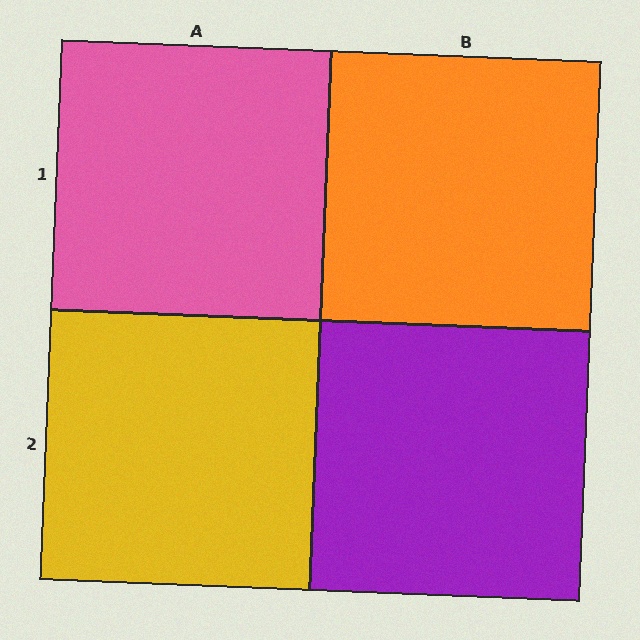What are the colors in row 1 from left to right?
Pink, orange.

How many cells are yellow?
1 cell is yellow.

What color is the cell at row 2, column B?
Purple.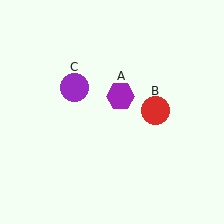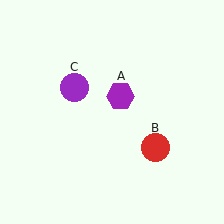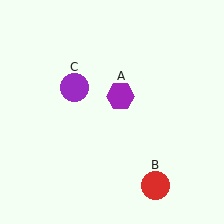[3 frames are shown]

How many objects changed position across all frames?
1 object changed position: red circle (object B).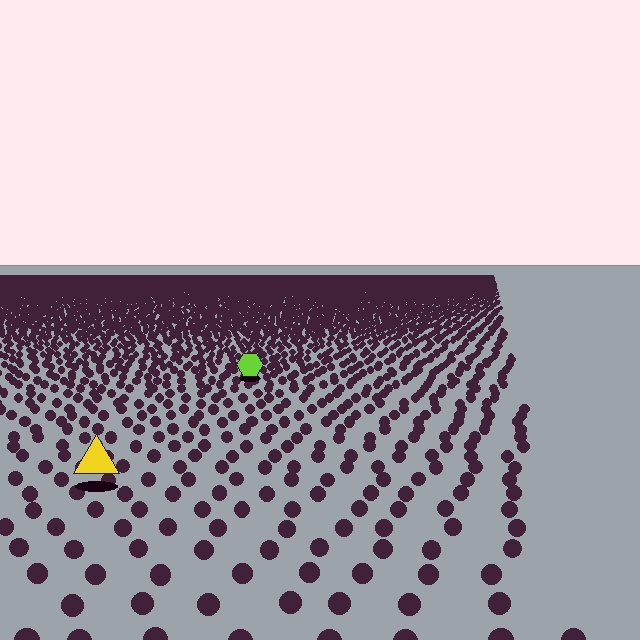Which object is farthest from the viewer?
The lime hexagon is farthest from the viewer. It appears smaller and the ground texture around it is denser.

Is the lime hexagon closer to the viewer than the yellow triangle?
No. The yellow triangle is closer — you can tell from the texture gradient: the ground texture is coarser near it.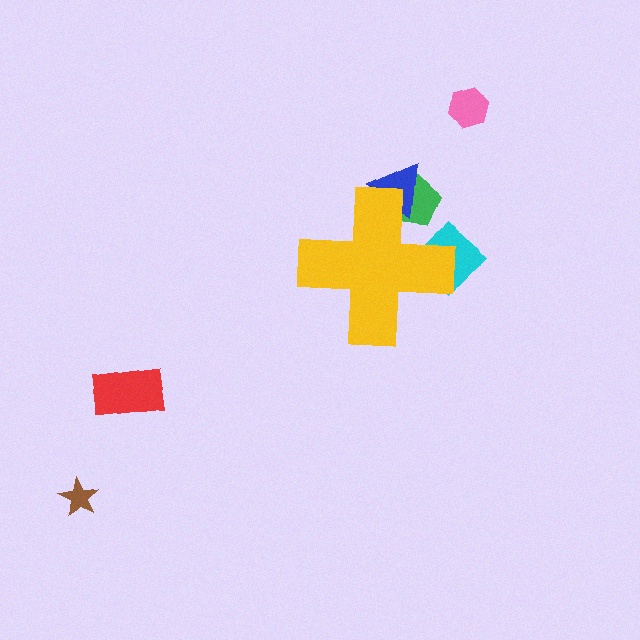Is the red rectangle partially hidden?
No, the red rectangle is fully visible.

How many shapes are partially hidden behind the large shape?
3 shapes are partially hidden.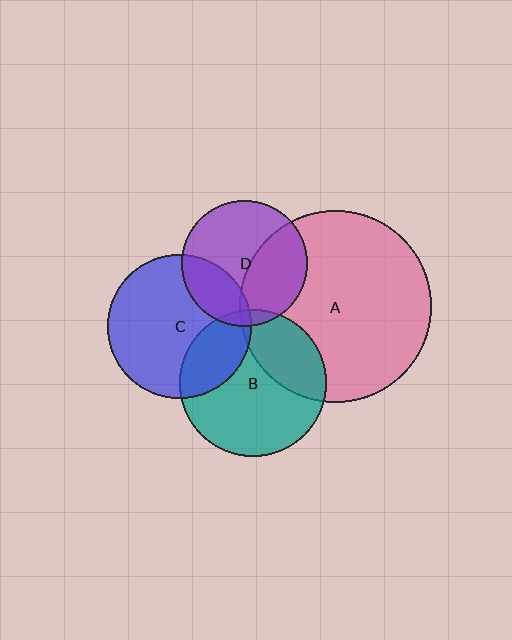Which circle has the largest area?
Circle A (pink).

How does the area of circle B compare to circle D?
Approximately 1.3 times.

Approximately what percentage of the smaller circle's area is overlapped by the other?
Approximately 40%.